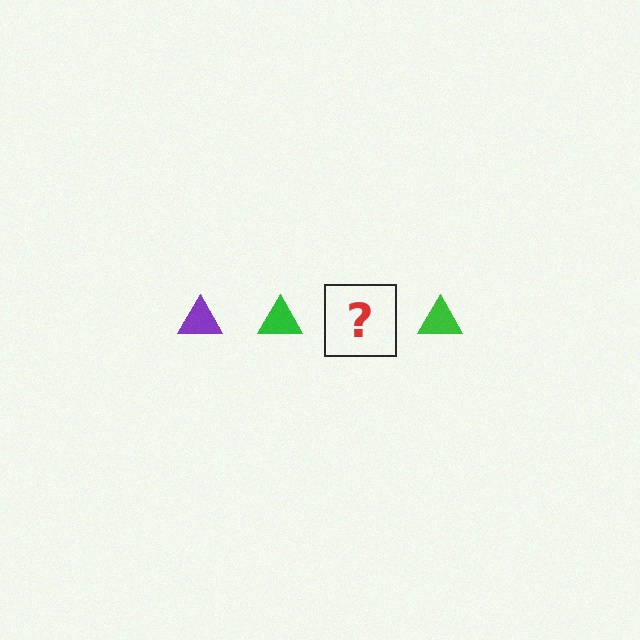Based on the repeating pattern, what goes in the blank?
The blank should be a purple triangle.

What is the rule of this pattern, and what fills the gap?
The rule is that the pattern cycles through purple, green triangles. The gap should be filled with a purple triangle.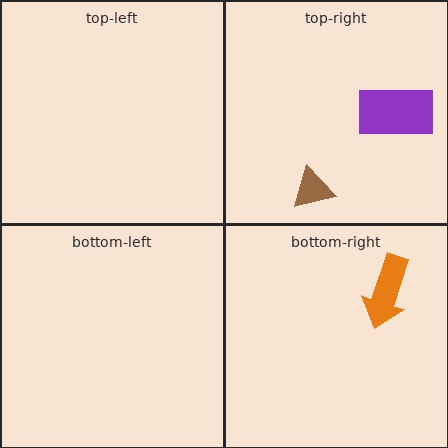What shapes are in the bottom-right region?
The orange arrow.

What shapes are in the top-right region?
The purple rectangle, the brown triangle.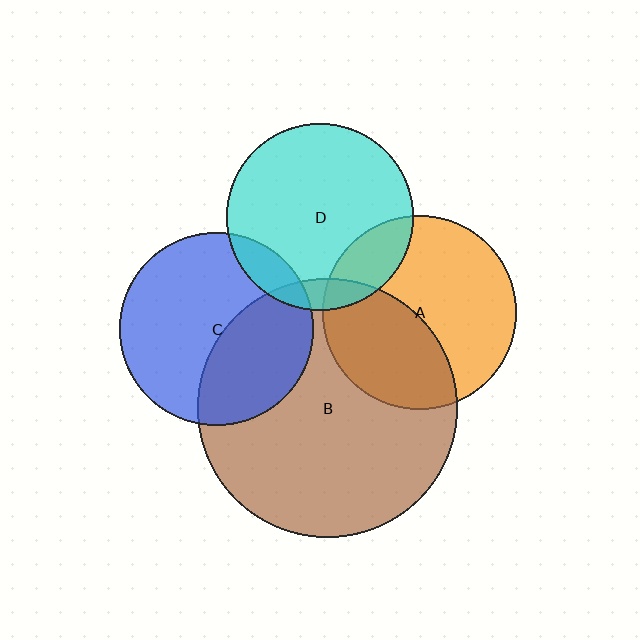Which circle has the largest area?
Circle B (brown).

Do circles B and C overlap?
Yes.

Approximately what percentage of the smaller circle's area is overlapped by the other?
Approximately 40%.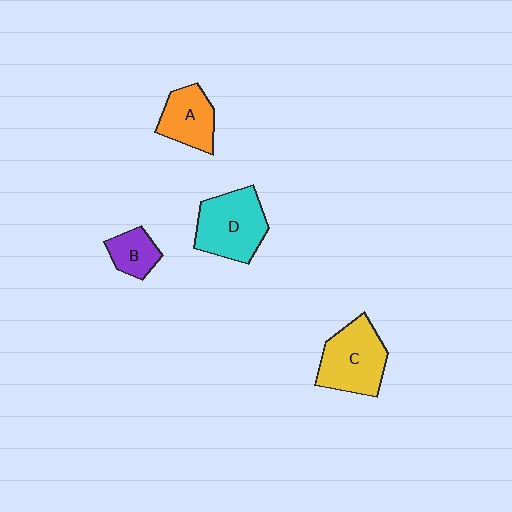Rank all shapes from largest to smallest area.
From largest to smallest: D (cyan), C (yellow), A (orange), B (purple).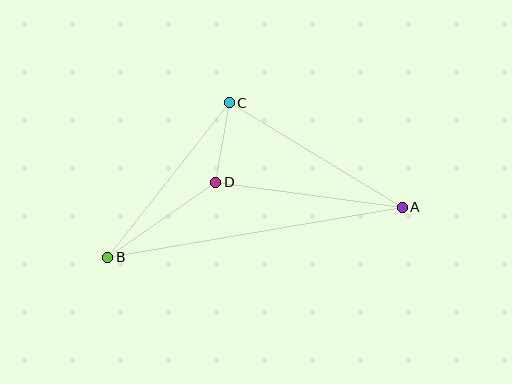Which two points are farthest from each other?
Points A and B are farthest from each other.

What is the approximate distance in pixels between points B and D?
The distance between B and D is approximately 131 pixels.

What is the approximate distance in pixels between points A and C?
The distance between A and C is approximately 202 pixels.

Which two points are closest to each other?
Points C and D are closest to each other.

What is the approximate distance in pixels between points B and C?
The distance between B and C is approximately 197 pixels.